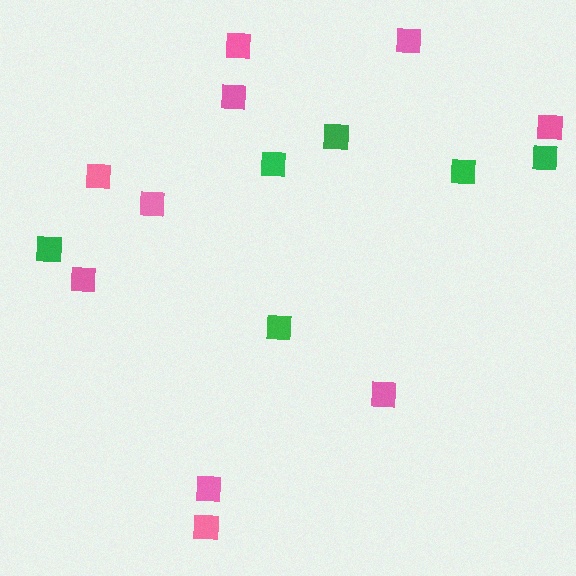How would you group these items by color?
There are 2 groups: one group of pink squares (10) and one group of green squares (6).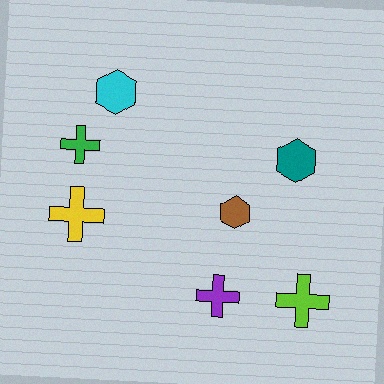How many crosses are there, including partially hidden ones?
There are 4 crosses.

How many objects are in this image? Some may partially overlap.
There are 7 objects.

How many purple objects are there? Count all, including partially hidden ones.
There is 1 purple object.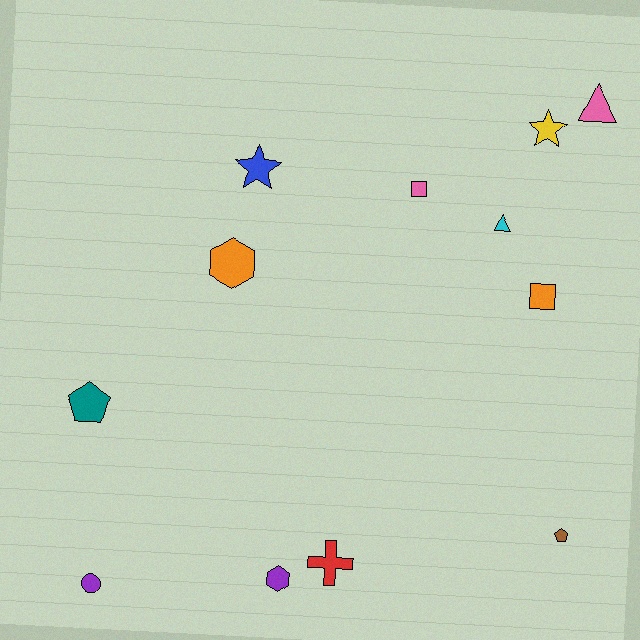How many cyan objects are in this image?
There is 1 cyan object.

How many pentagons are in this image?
There are 2 pentagons.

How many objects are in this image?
There are 12 objects.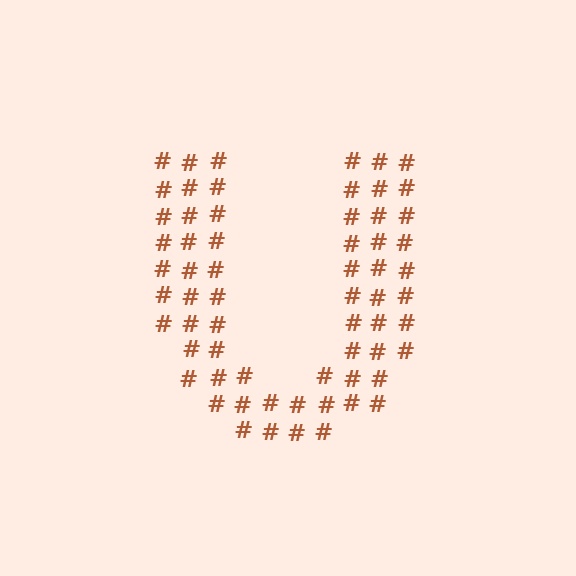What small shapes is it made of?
It is made of small hash symbols.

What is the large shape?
The large shape is the letter U.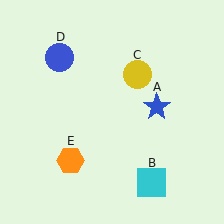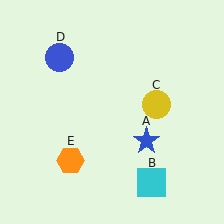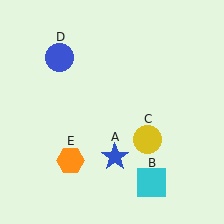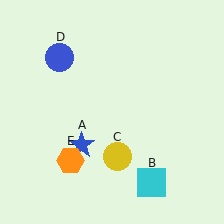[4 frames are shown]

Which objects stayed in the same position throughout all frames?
Cyan square (object B) and blue circle (object D) and orange hexagon (object E) remained stationary.